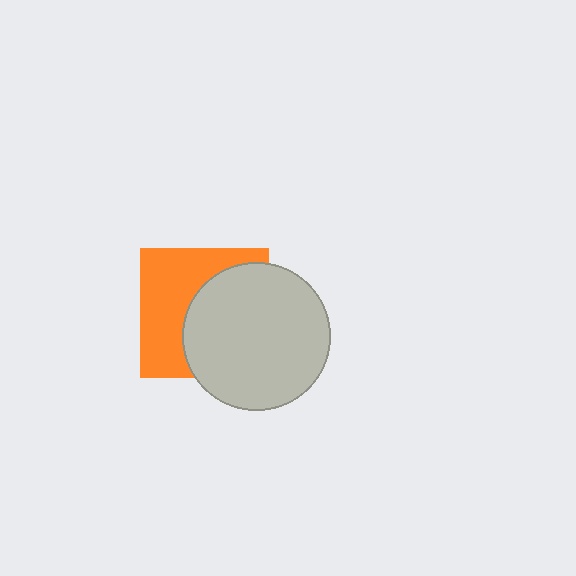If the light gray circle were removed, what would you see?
You would see the complete orange square.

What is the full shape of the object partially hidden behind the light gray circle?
The partially hidden object is an orange square.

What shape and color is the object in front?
The object in front is a light gray circle.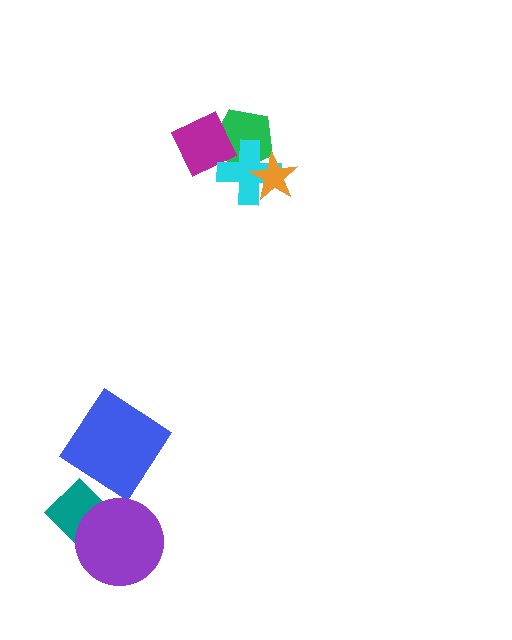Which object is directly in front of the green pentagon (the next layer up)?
The magenta diamond is directly in front of the green pentagon.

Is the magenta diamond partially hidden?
Yes, it is partially covered by another shape.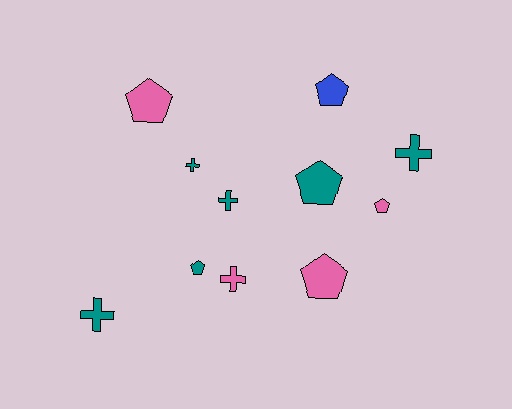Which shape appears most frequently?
Pentagon, with 6 objects.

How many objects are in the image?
There are 11 objects.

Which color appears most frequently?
Teal, with 6 objects.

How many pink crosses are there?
There is 1 pink cross.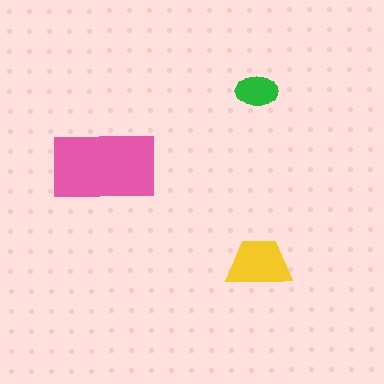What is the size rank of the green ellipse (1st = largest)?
3rd.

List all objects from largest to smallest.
The pink rectangle, the yellow trapezoid, the green ellipse.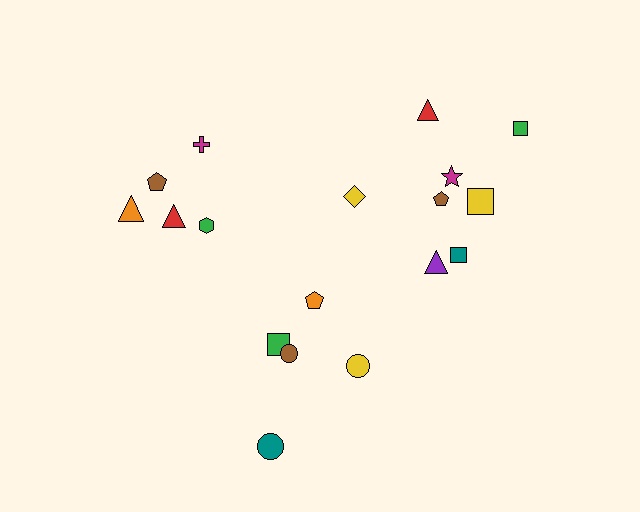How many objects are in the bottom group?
There are 5 objects.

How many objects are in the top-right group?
There are 8 objects.